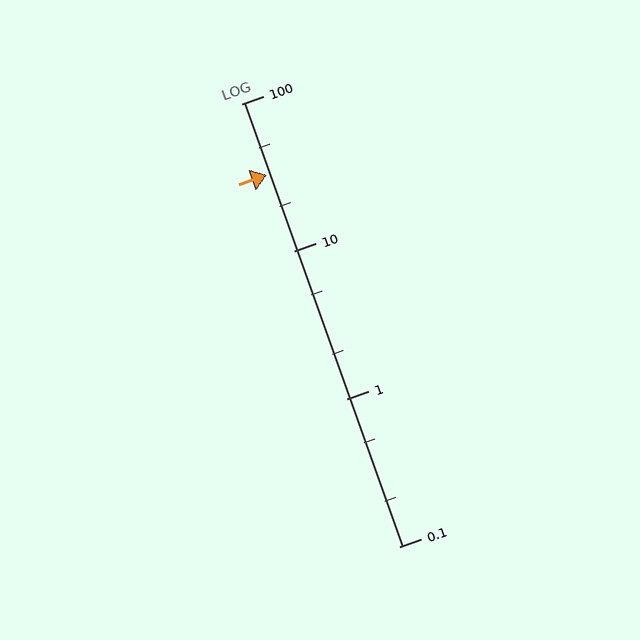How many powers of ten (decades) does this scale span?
The scale spans 3 decades, from 0.1 to 100.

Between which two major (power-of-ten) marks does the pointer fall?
The pointer is between 10 and 100.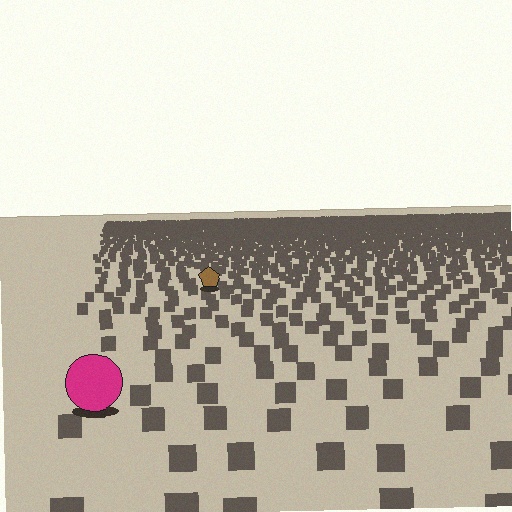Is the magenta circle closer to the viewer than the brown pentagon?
Yes. The magenta circle is closer — you can tell from the texture gradient: the ground texture is coarser near it.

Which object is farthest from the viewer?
The brown pentagon is farthest from the viewer. It appears smaller and the ground texture around it is denser.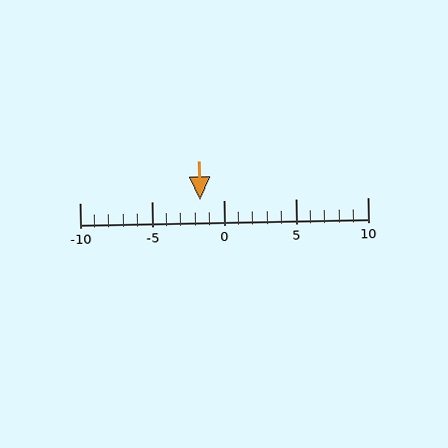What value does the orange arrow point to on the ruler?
The orange arrow points to approximately -2.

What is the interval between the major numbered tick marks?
The major tick marks are spaced 5 units apart.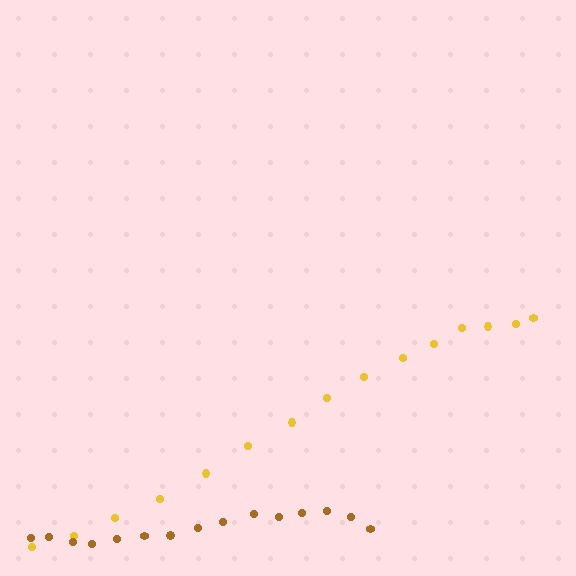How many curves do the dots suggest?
There are 2 distinct paths.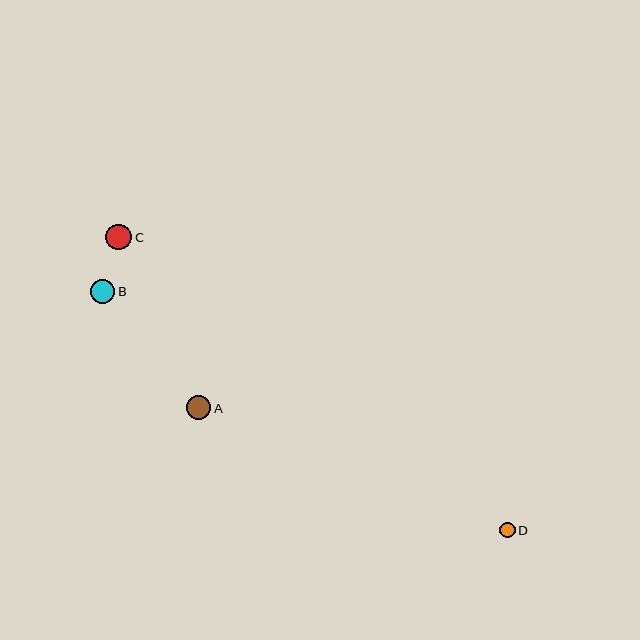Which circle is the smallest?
Circle D is the smallest with a size of approximately 16 pixels.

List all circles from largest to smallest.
From largest to smallest: C, A, B, D.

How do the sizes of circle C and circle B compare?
Circle C and circle B are approximately the same size.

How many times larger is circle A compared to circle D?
Circle A is approximately 1.6 times the size of circle D.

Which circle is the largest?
Circle C is the largest with a size of approximately 26 pixels.